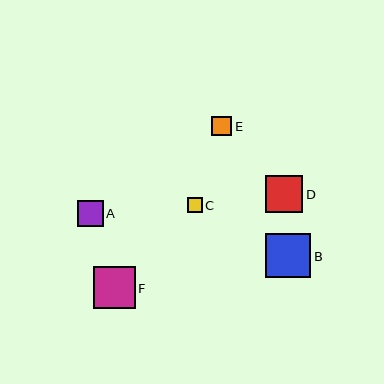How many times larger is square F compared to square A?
Square F is approximately 1.6 times the size of square A.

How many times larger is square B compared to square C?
Square B is approximately 2.9 times the size of square C.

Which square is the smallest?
Square C is the smallest with a size of approximately 15 pixels.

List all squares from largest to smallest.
From largest to smallest: B, F, D, A, E, C.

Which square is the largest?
Square B is the largest with a size of approximately 45 pixels.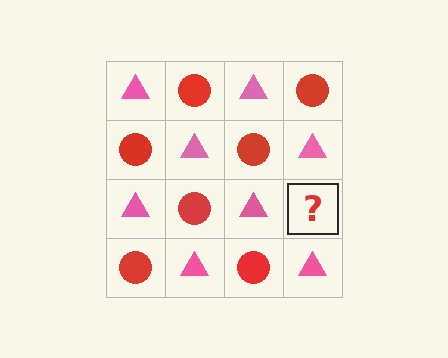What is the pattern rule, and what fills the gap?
The rule is that it alternates pink triangle and red circle in a checkerboard pattern. The gap should be filled with a red circle.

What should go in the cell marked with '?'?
The missing cell should contain a red circle.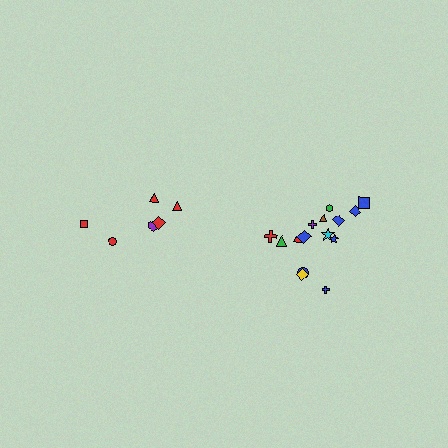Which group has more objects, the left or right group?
The right group.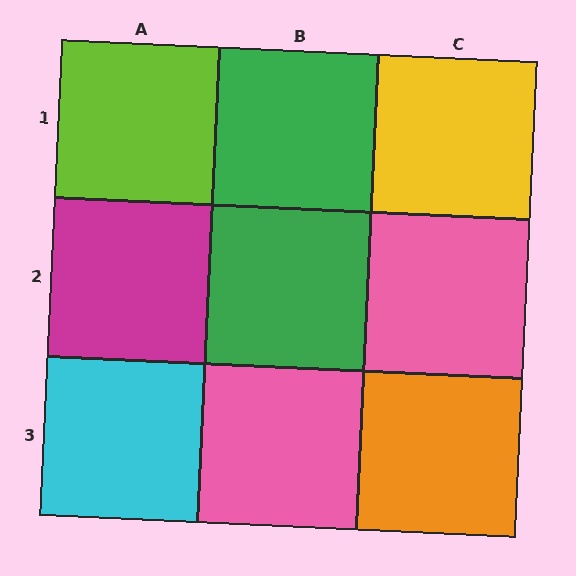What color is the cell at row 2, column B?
Green.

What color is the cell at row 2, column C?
Pink.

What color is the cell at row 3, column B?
Pink.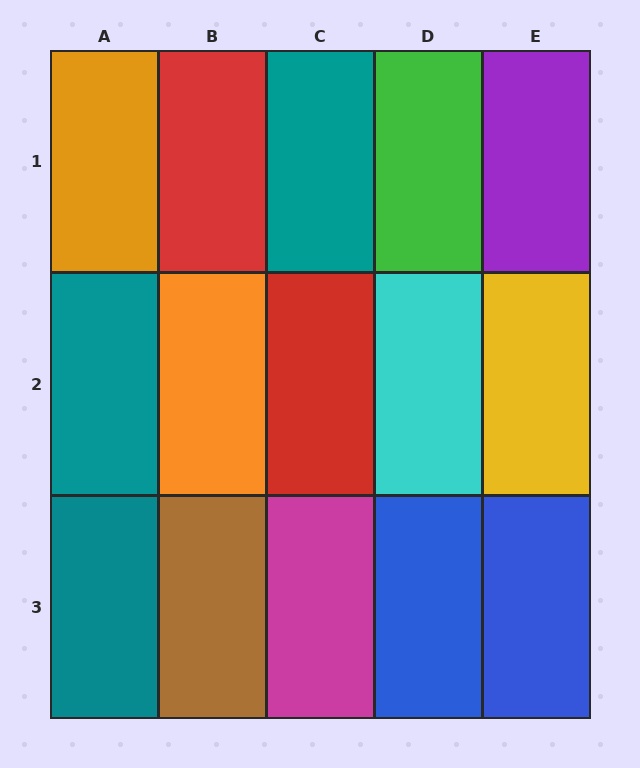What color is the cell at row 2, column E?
Yellow.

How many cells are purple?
1 cell is purple.